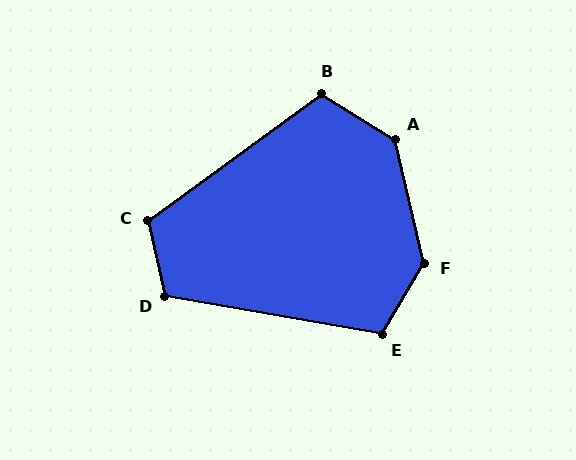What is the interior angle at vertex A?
Approximately 135 degrees (obtuse).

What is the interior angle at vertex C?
Approximately 114 degrees (obtuse).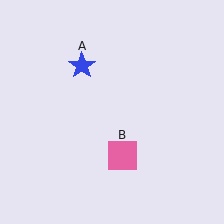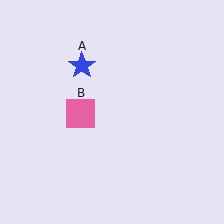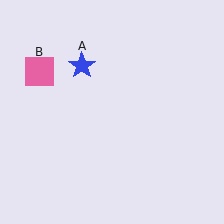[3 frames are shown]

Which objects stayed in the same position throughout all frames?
Blue star (object A) remained stationary.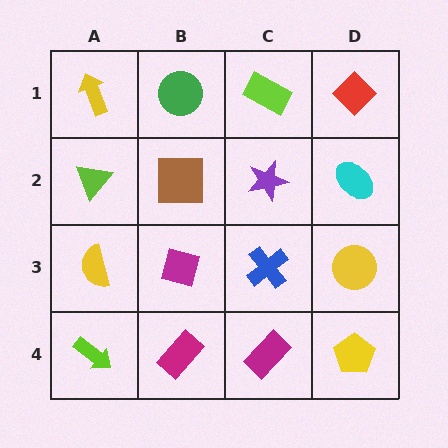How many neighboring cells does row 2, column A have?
3.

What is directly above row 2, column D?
A red diamond.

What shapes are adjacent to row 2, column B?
A green circle (row 1, column B), a magenta diamond (row 3, column B), a lime triangle (row 2, column A), a purple star (row 2, column C).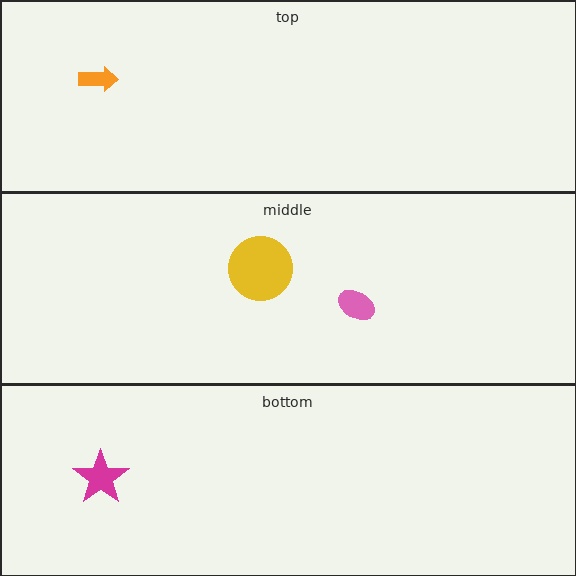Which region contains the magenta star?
The bottom region.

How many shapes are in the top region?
1.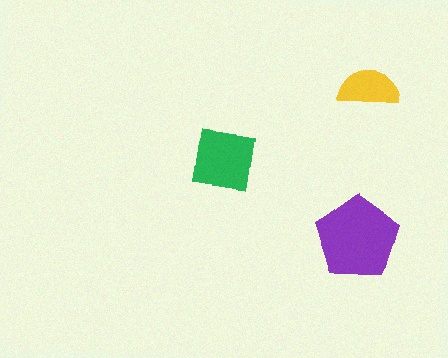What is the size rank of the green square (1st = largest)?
2nd.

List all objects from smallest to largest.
The yellow semicircle, the green square, the purple pentagon.